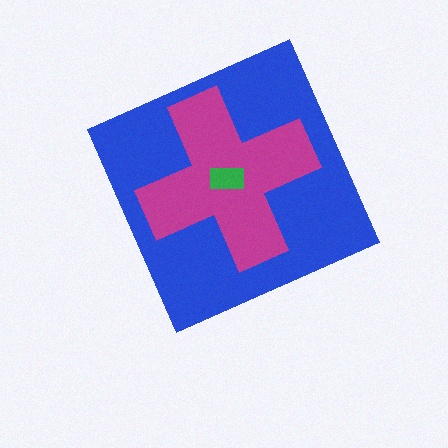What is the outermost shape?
The blue diamond.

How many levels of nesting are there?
3.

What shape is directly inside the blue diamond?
The magenta cross.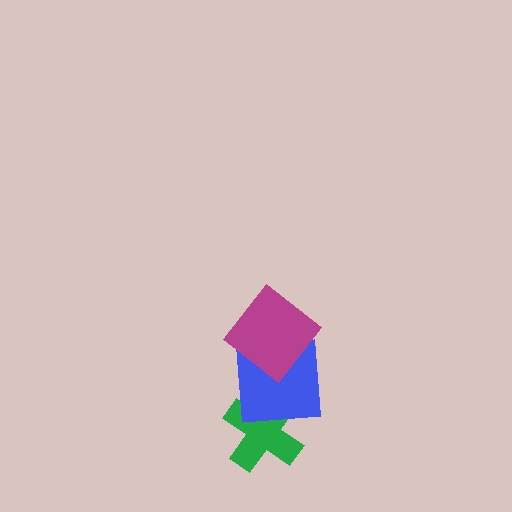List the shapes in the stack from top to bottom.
From top to bottom: the magenta diamond, the blue square, the green cross.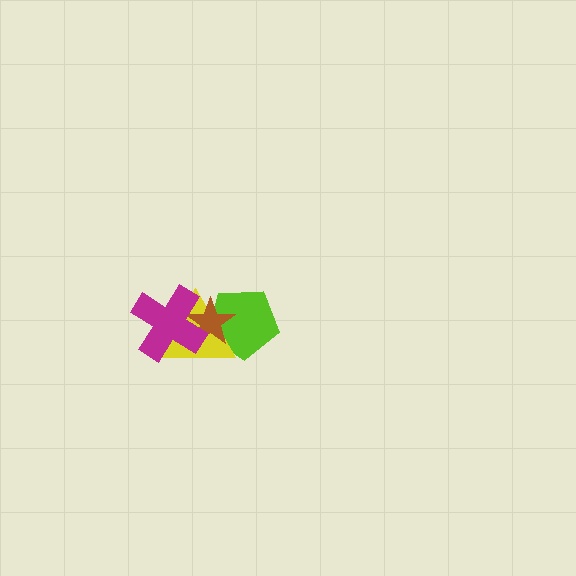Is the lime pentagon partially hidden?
Yes, it is partially covered by another shape.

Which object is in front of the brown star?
The magenta cross is in front of the brown star.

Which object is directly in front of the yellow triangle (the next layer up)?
The brown star is directly in front of the yellow triangle.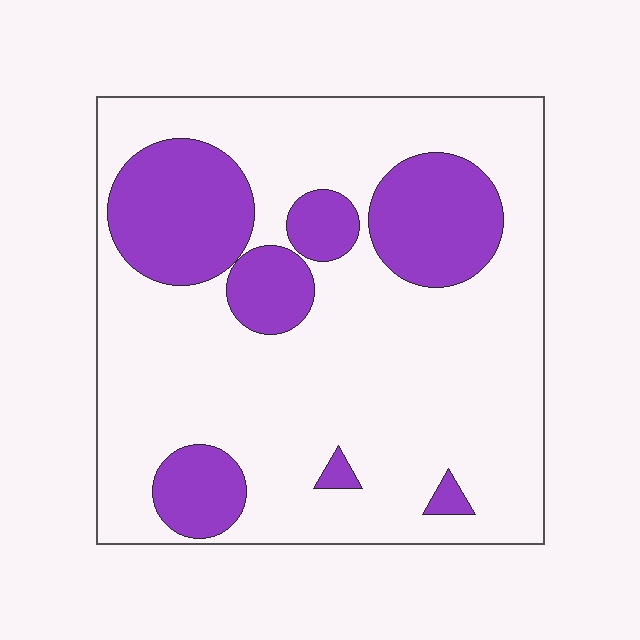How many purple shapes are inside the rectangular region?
7.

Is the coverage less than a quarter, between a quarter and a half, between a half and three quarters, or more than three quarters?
Between a quarter and a half.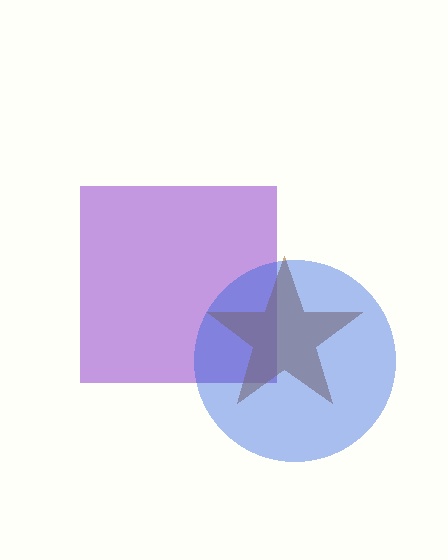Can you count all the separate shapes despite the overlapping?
Yes, there are 3 separate shapes.